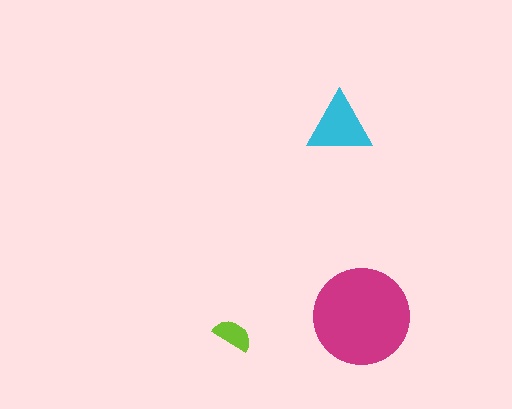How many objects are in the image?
There are 3 objects in the image.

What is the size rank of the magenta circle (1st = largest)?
1st.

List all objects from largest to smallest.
The magenta circle, the cyan triangle, the lime semicircle.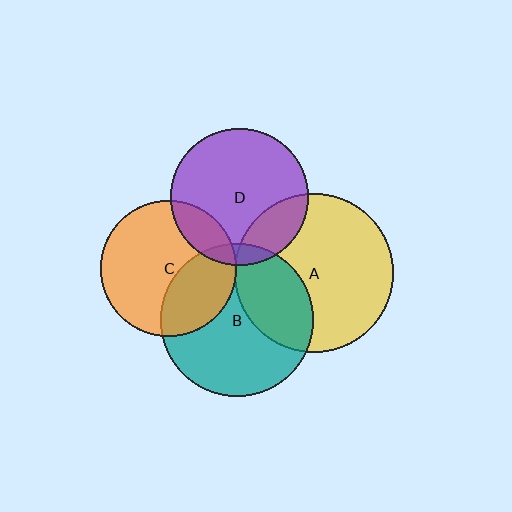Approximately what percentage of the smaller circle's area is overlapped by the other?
Approximately 15%.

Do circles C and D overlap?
Yes.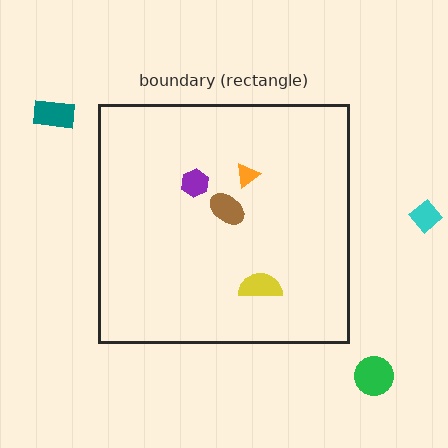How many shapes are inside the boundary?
4 inside, 3 outside.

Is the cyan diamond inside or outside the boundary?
Outside.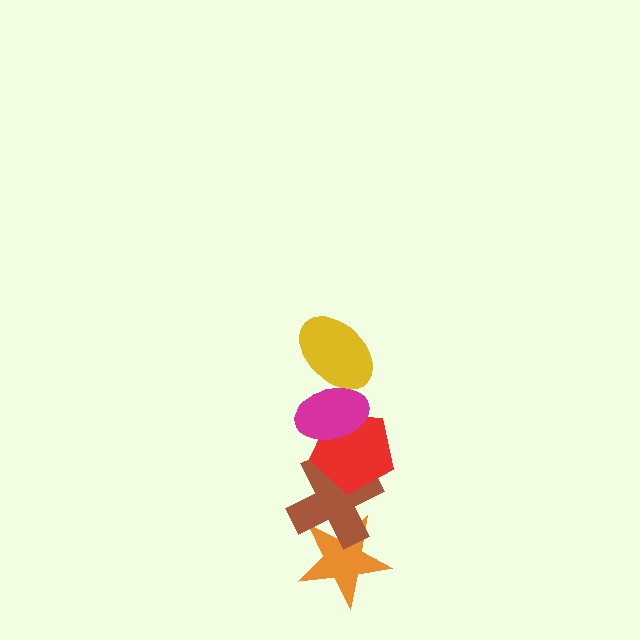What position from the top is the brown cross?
The brown cross is 4th from the top.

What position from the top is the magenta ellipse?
The magenta ellipse is 2nd from the top.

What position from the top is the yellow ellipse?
The yellow ellipse is 1st from the top.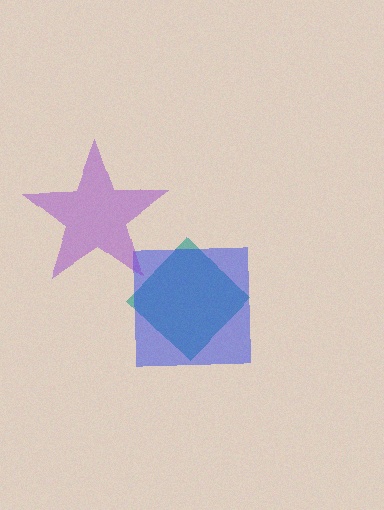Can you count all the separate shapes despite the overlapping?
Yes, there are 3 separate shapes.